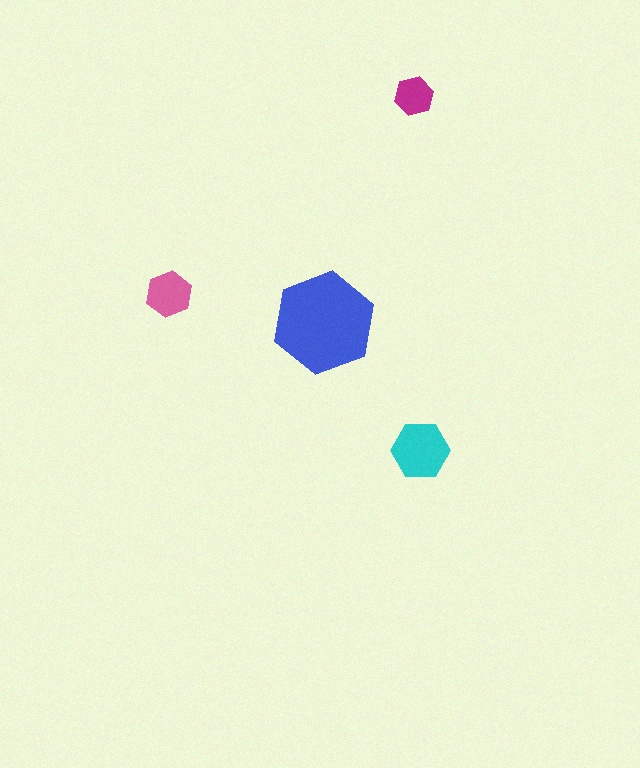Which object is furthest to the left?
The pink hexagon is leftmost.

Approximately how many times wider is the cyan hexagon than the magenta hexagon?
About 1.5 times wider.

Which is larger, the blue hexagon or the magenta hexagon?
The blue one.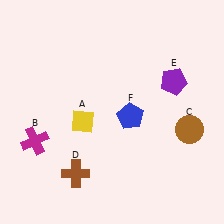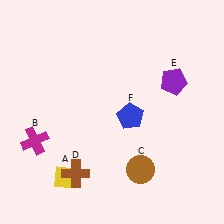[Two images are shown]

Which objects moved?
The objects that moved are: the yellow diamond (A), the brown circle (C).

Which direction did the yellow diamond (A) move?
The yellow diamond (A) moved down.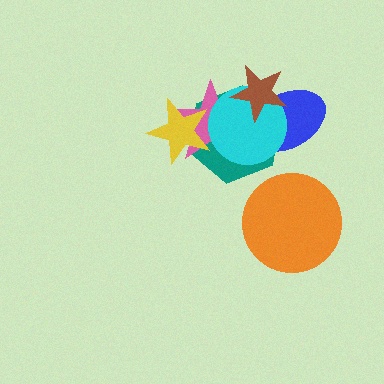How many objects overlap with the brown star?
4 objects overlap with the brown star.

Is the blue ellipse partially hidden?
Yes, it is partially covered by another shape.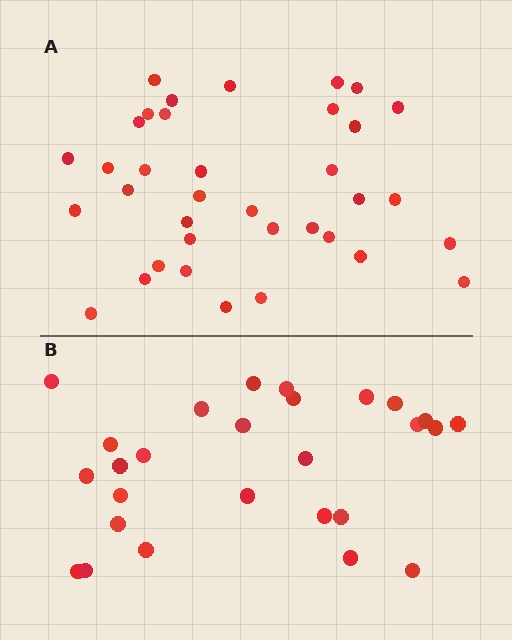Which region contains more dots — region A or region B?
Region A (the top region) has more dots.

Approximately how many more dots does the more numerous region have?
Region A has roughly 8 or so more dots than region B.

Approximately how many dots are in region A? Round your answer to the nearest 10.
About 40 dots. (The exact count is 36, which rounds to 40.)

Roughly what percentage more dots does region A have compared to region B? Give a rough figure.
About 35% more.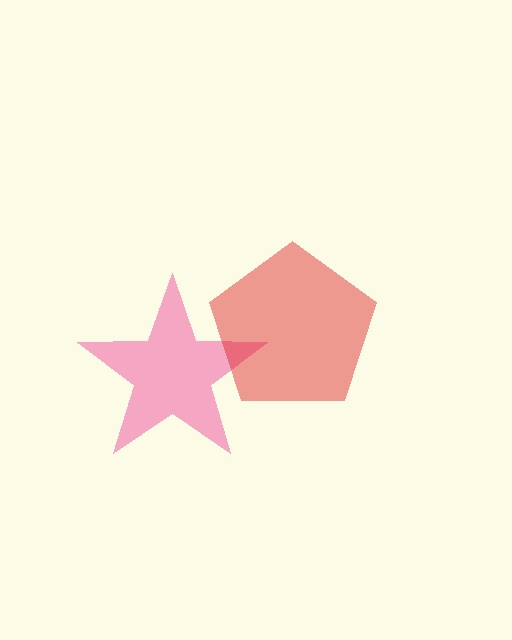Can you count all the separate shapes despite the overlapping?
Yes, there are 2 separate shapes.